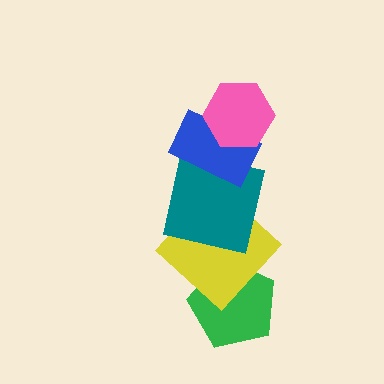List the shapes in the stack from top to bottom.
From top to bottom: the pink hexagon, the blue rectangle, the teal square, the yellow diamond, the green pentagon.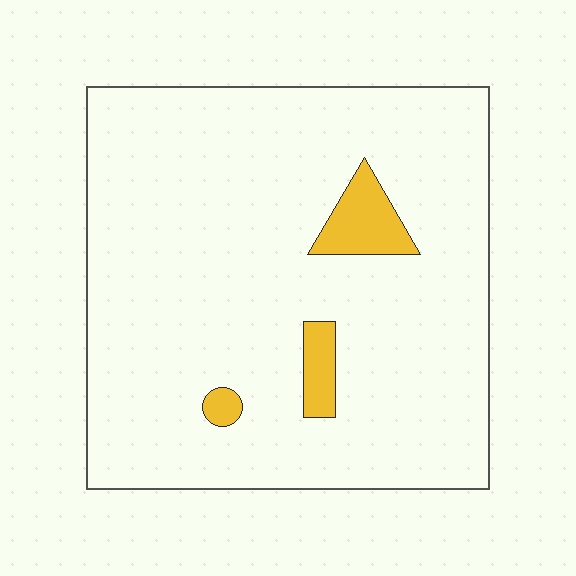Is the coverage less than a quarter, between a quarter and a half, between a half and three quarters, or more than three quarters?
Less than a quarter.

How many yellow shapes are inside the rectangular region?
3.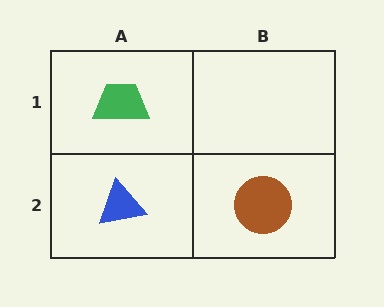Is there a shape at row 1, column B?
No, that cell is empty.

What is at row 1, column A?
A green trapezoid.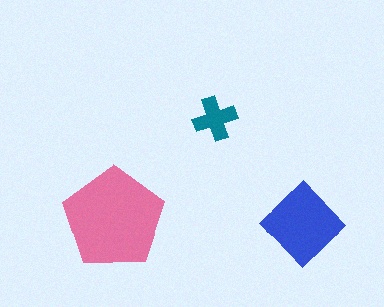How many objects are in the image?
There are 3 objects in the image.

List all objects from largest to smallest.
The pink pentagon, the blue diamond, the teal cross.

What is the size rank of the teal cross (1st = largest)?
3rd.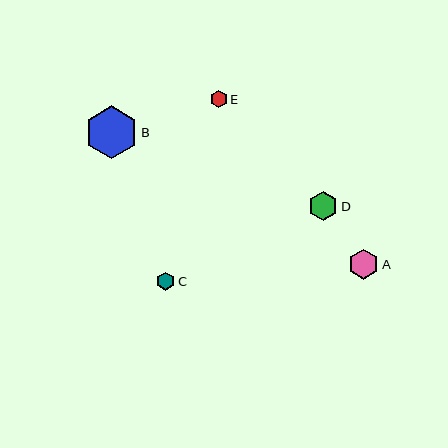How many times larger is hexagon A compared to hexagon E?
Hexagon A is approximately 1.7 times the size of hexagon E.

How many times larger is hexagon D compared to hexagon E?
Hexagon D is approximately 1.7 times the size of hexagon E.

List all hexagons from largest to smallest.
From largest to smallest: B, A, D, C, E.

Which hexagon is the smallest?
Hexagon E is the smallest with a size of approximately 18 pixels.